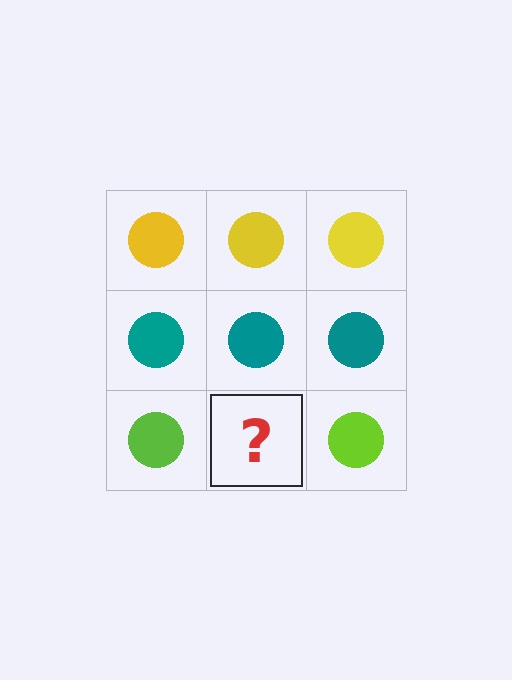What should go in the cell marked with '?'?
The missing cell should contain a lime circle.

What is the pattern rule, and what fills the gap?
The rule is that each row has a consistent color. The gap should be filled with a lime circle.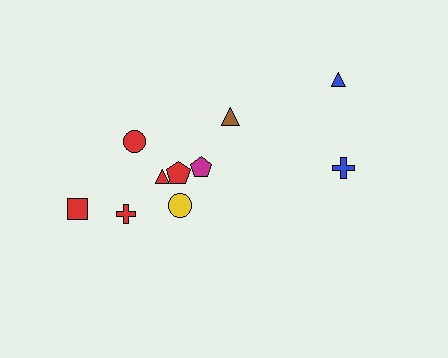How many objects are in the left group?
There are 7 objects.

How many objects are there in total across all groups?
There are 10 objects.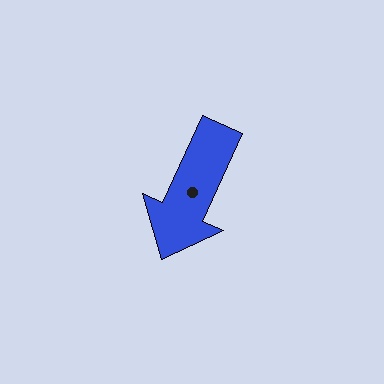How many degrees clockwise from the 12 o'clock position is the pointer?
Approximately 205 degrees.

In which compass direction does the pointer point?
Southwest.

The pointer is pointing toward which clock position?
Roughly 7 o'clock.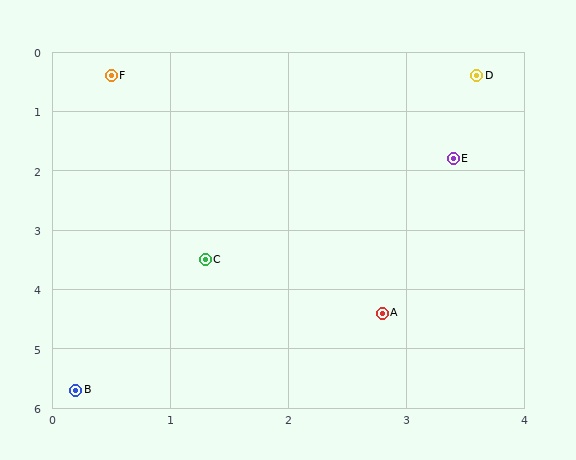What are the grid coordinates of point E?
Point E is at approximately (3.4, 1.8).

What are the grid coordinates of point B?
Point B is at approximately (0.2, 5.7).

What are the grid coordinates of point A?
Point A is at approximately (2.8, 4.4).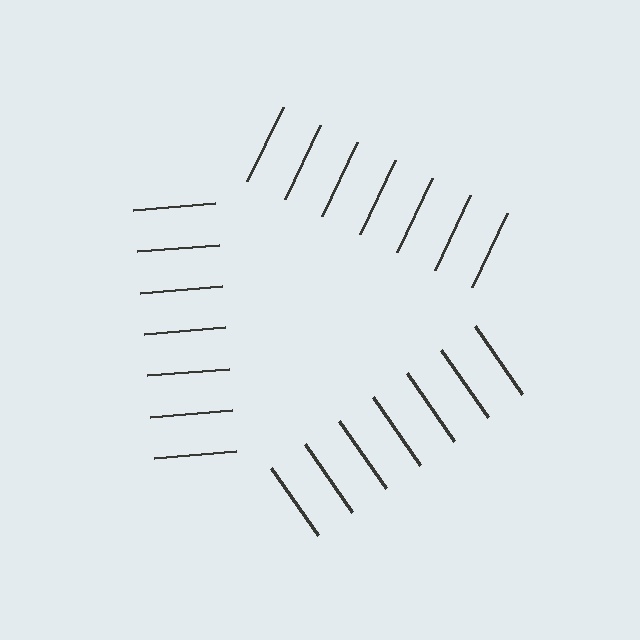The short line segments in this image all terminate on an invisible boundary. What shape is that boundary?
An illusory triangle — the line segments terminate on its edges but no continuous stroke is drawn.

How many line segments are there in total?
21 — 7 along each of the 3 edges.